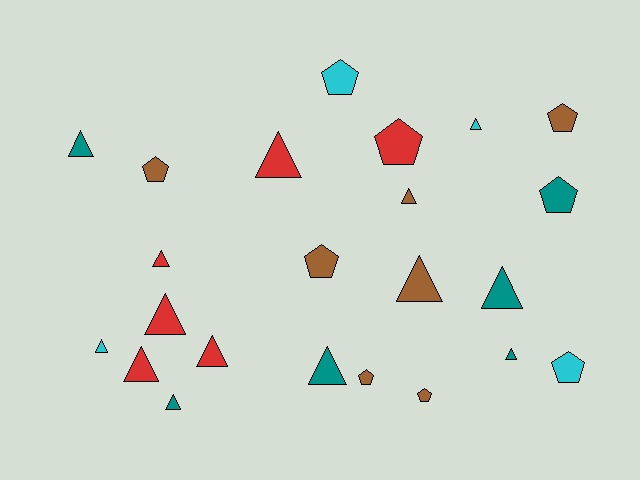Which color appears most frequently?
Brown, with 7 objects.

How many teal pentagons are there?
There is 1 teal pentagon.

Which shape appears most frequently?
Triangle, with 14 objects.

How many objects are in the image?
There are 23 objects.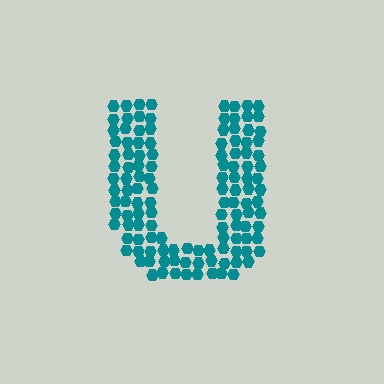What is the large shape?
The large shape is the letter U.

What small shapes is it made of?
It is made of small hexagons.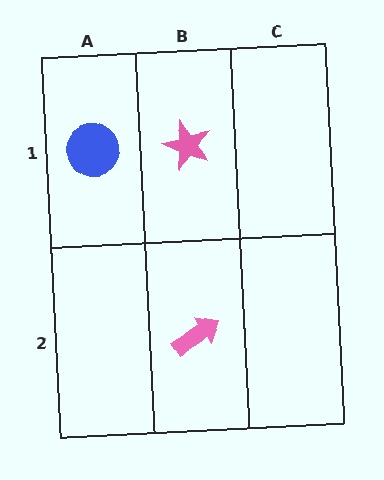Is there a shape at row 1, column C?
No, that cell is empty.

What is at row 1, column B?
A pink star.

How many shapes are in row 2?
1 shape.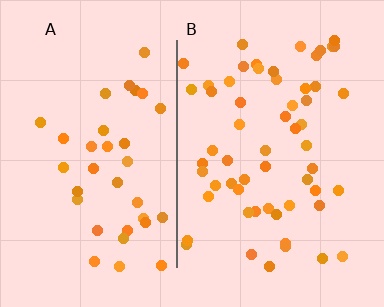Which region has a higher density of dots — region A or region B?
B (the right).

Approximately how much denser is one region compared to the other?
Approximately 1.6× — region B over region A.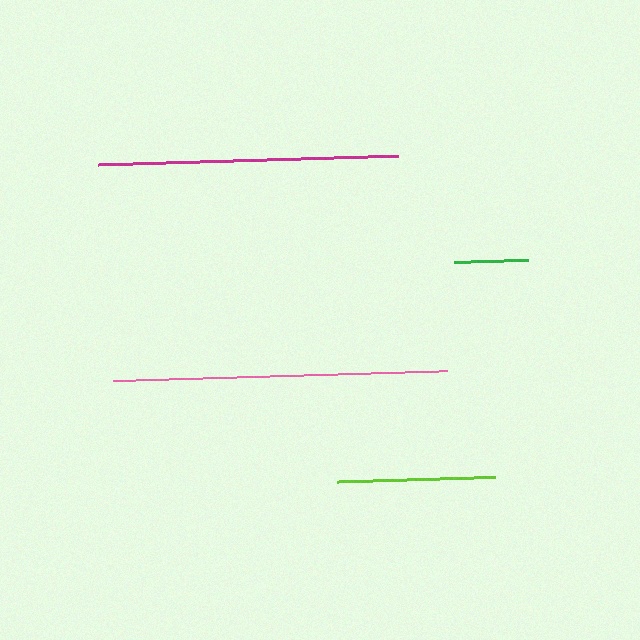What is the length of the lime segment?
The lime segment is approximately 159 pixels long.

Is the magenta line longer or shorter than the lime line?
The magenta line is longer than the lime line.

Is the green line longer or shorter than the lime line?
The lime line is longer than the green line.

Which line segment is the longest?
The pink line is the longest at approximately 334 pixels.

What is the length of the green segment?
The green segment is approximately 74 pixels long.